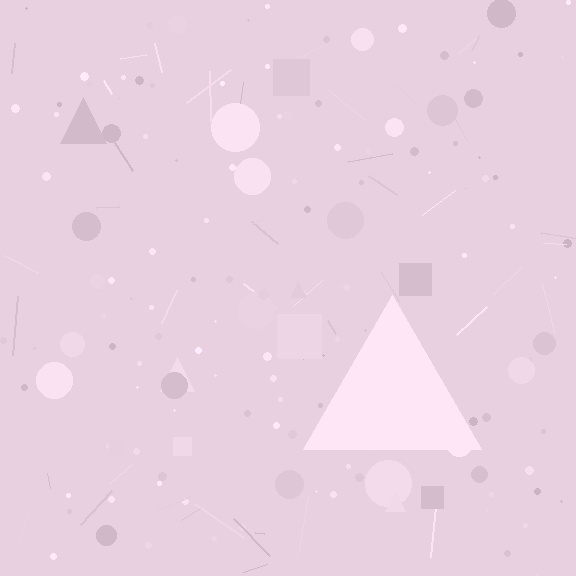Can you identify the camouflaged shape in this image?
The camouflaged shape is a triangle.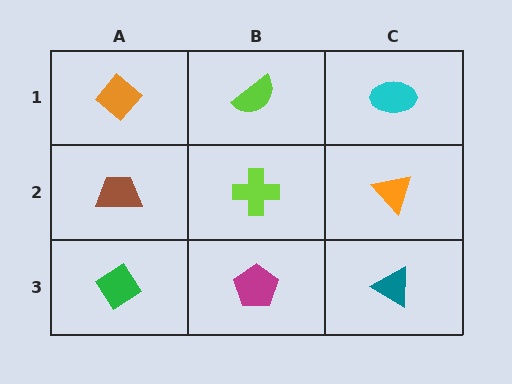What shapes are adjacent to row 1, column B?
A lime cross (row 2, column B), an orange diamond (row 1, column A), a cyan ellipse (row 1, column C).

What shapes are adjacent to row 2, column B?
A lime semicircle (row 1, column B), a magenta pentagon (row 3, column B), a brown trapezoid (row 2, column A), an orange triangle (row 2, column C).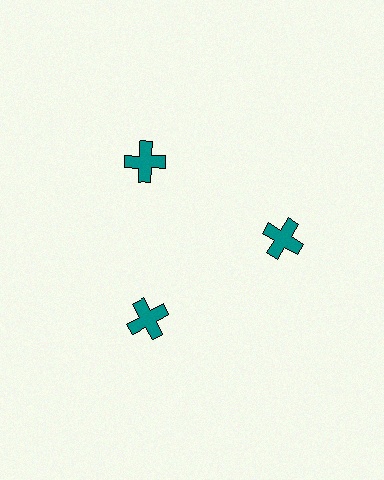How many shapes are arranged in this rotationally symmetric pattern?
There are 3 shapes, arranged in 3 groups of 1.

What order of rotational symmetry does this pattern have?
This pattern has 3-fold rotational symmetry.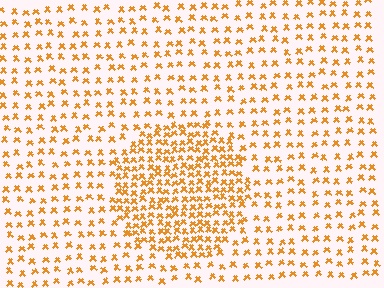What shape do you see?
I see a circle.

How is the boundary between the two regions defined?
The boundary is defined by a change in element density (approximately 2.1x ratio). All elements are the same color, size, and shape.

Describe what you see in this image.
The image contains small orange elements arranged at two different densities. A circle-shaped region is visible where the elements are more densely packed than the surrounding area.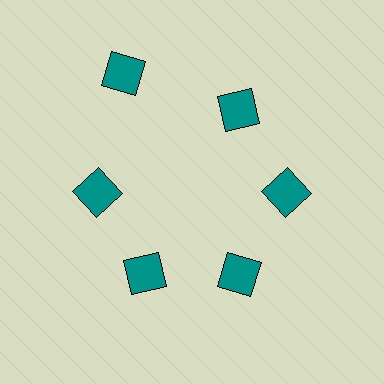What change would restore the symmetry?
The symmetry would be restored by moving it inward, back onto the ring so that all 6 diamonds sit at equal angles and equal distance from the center.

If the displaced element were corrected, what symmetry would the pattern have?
It would have 6-fold rotational symmetry — the pattern would map onto itself every 60 degrees.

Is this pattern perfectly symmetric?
No. The 6 teal diamonds are arranged in a ring, but one element near the 11 o'clock position is pushed outward from the center, breaking the 6-fold rotational symmetry.